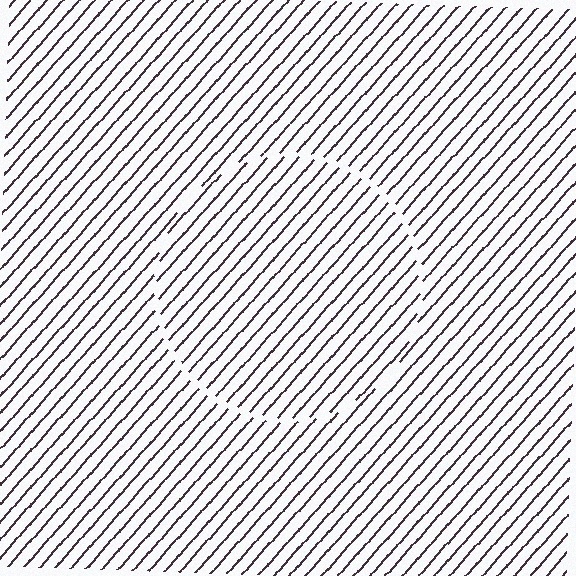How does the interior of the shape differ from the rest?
The interior of the shape contains the same grating, shifted by half a period — the contour is defined by the phase discontinuity where line-ends from the inner and outer gratings abut.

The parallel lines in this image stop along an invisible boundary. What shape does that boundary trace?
An illusory circle. The interior of the shape contains the same grating, shifted by half a period — the contour is defined by the phase discontinuity where line-ends from the inner and outer gratings abut.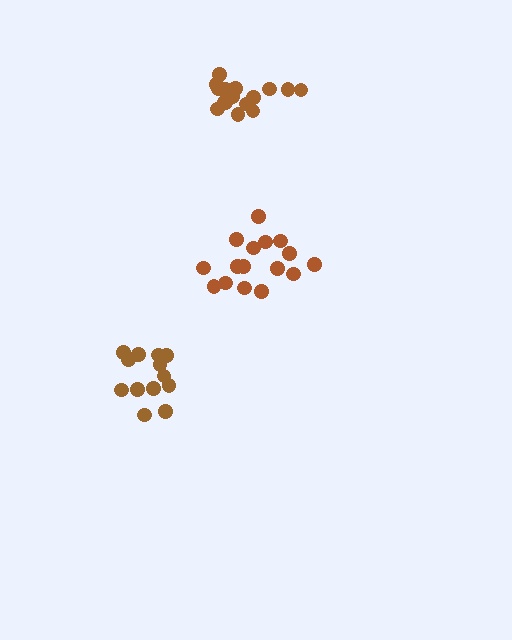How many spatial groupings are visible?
There are 3 spatial groupings.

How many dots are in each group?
Group 1: 16 dots, Group 2: 18 dots, Group 3: 13 dots (47 total).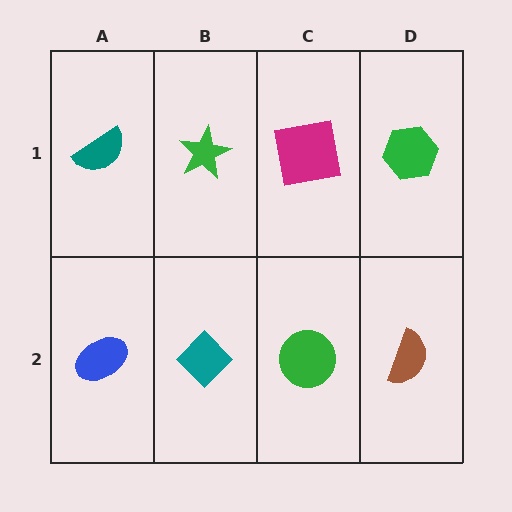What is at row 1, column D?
A green hexagon.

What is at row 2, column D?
A brown semicircle.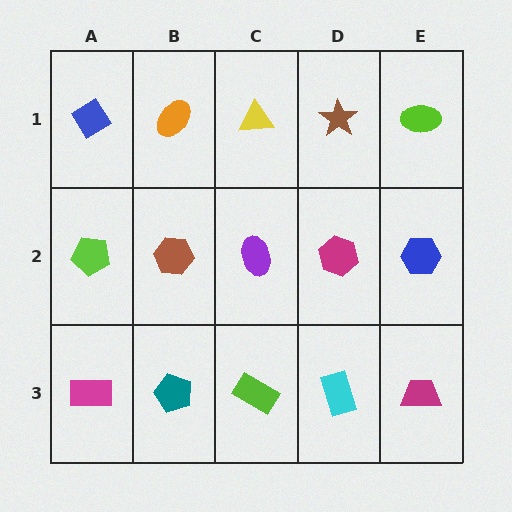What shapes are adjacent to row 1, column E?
A blue hexagon (row 2, column E), a brown star (row 1, column D).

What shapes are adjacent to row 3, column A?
A lime pentagon (row 2, column A), a teal pentagon (row 3, column B).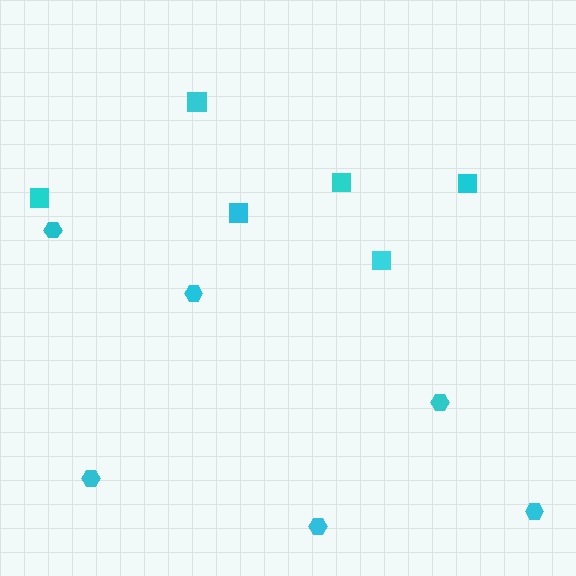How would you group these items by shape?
There are 2 groups: one group of squares (6) and one group of hexagons (6).